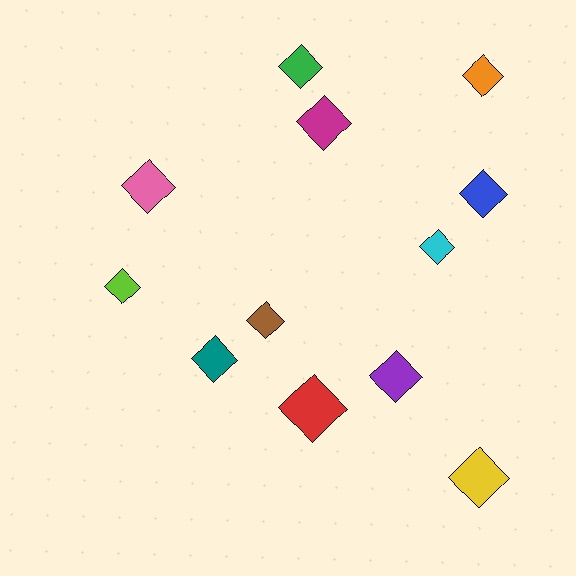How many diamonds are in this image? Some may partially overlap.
There are 12 diamonds.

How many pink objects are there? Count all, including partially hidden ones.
There is 1 pink object.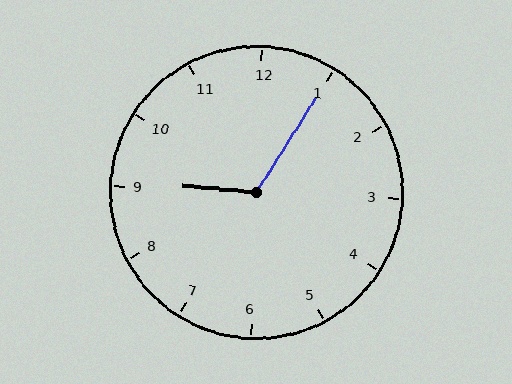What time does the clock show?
9:05.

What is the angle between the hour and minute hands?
Approximately 118 degrees.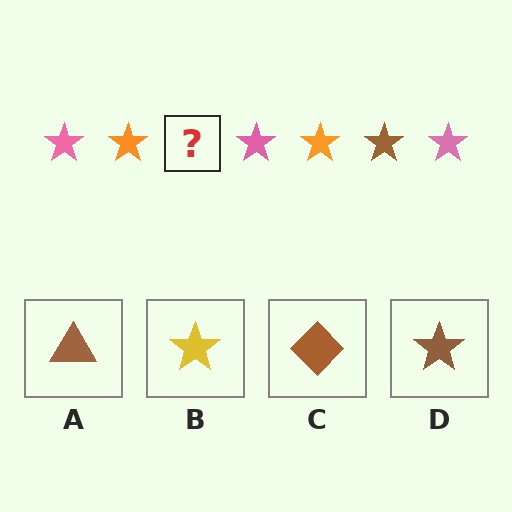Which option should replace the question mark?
Option D.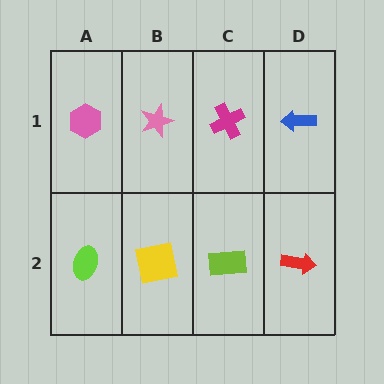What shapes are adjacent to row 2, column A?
A pink hexagon (row 1, column A), a yellow square (row 2, column B).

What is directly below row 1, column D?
A red arrow.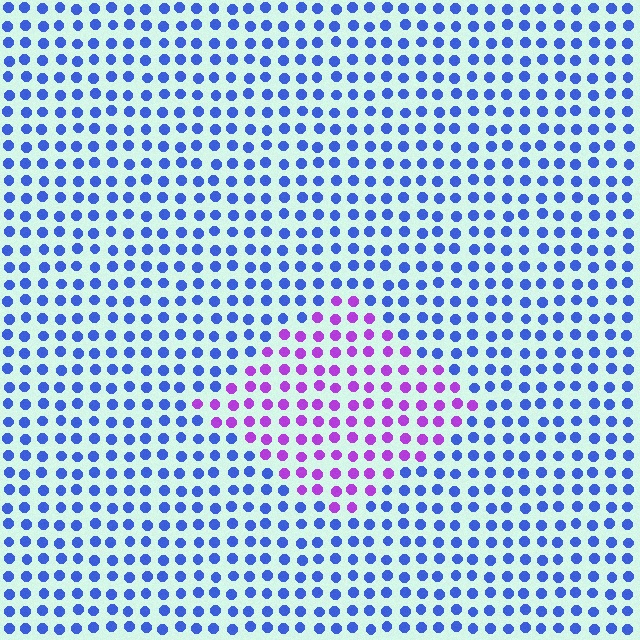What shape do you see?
I see a diamond.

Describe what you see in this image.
The image is filled with small blue elements in a uniform arrangement. A diamond-shaped region is visible where the elements are tinted to a slightly different hue, forming a subtle color boundary.